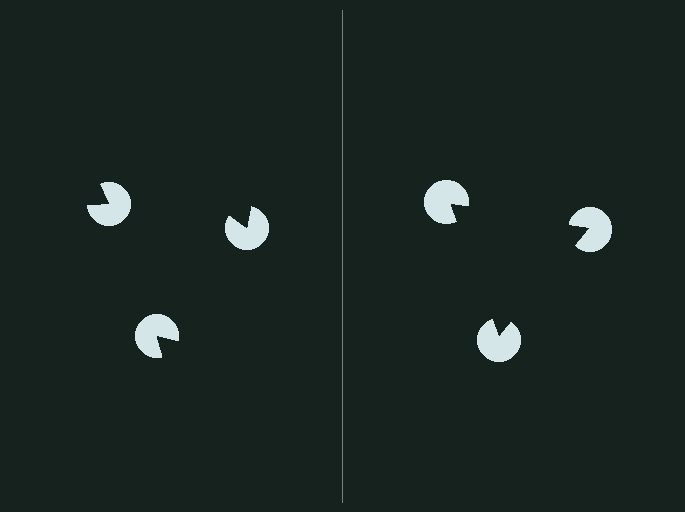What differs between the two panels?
The pac-man discs are positioned identically on both sides; only the wedge orientations differ. On the right they align to a triangle; on the left they are misaligned.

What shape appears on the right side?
An illusory triangle.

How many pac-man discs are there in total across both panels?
6 — 3 on each side.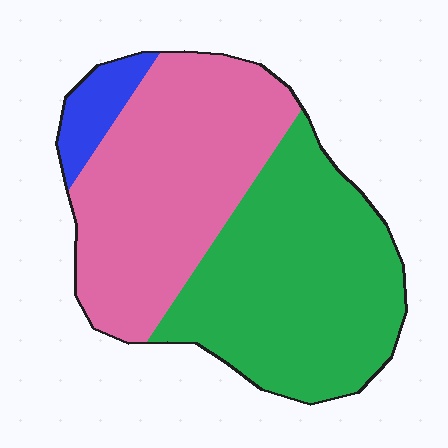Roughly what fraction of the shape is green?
Green covers around 50% of the shape.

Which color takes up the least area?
Blue, at roughly 5%.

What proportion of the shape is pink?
Pink covers around 45% of the shape.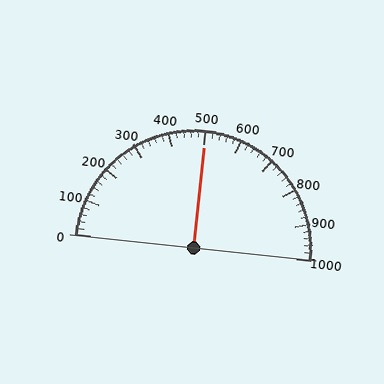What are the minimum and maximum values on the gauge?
The gauge ranges from 0 to 1000.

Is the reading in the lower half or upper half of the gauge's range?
The reading is in the upper half of the range (0 to 1000).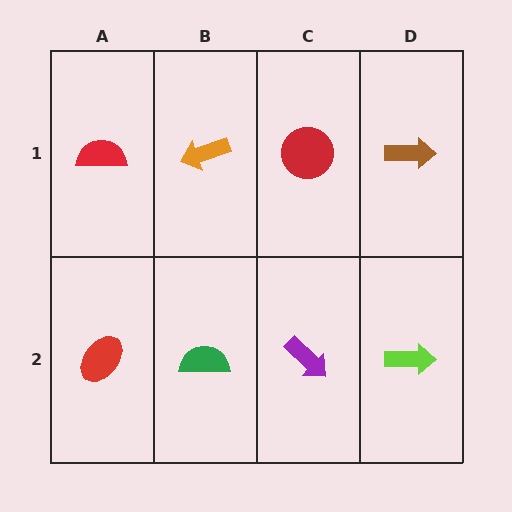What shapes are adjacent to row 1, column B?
A green semicircle (row 2, column B), a red semicircle (row 1, column A), a red circle (row 1, column C).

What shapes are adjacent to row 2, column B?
An orange arrow (row 1, column B), a red ellipse (row 2, column A), a purple arrow (row 2, column C).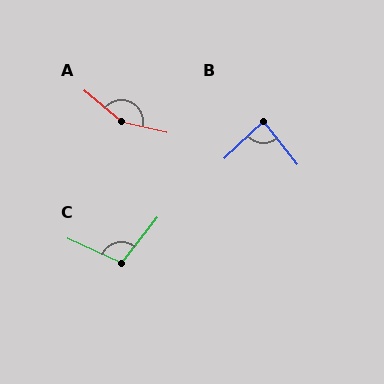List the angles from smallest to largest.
B (85°), C (104°), A (153°).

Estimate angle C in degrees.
Approximately 104 degrees.